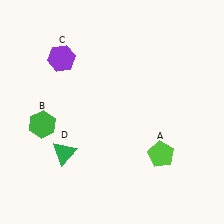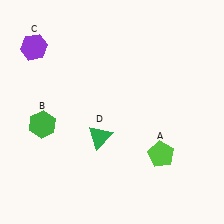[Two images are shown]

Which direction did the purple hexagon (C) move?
The purple hexagon (C) moved left.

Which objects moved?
The objects that moved are: the purple hexagon (C), the green triangle (D).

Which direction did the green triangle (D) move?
The green triangle (D) moved right.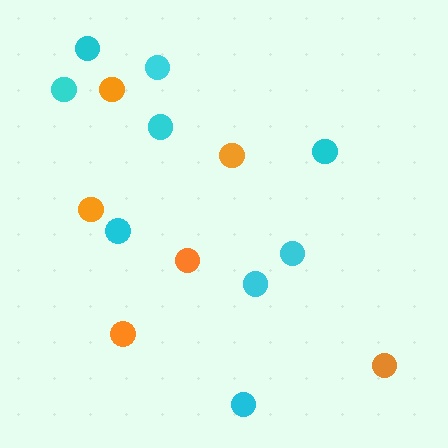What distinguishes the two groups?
There are 2 groups: one group of orange circles (6) and one group of cyan circles (9).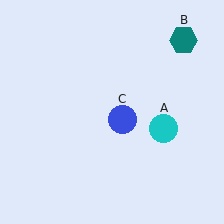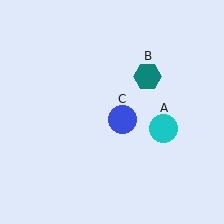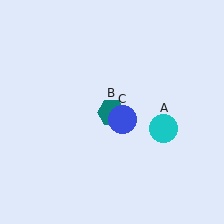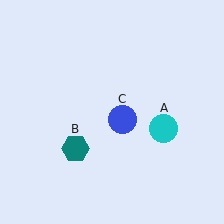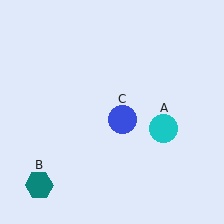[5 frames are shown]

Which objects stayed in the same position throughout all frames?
Cyan circle (object A) and blue circle (object C) remained stationary.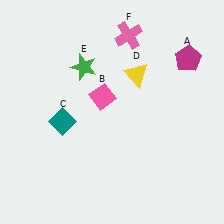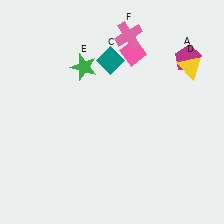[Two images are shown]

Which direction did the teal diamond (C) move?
The teal diamond (C) moved up.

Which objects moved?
The objects that moved are: the pink diamond (B), the teal diamond (C), the yellow triangle (D).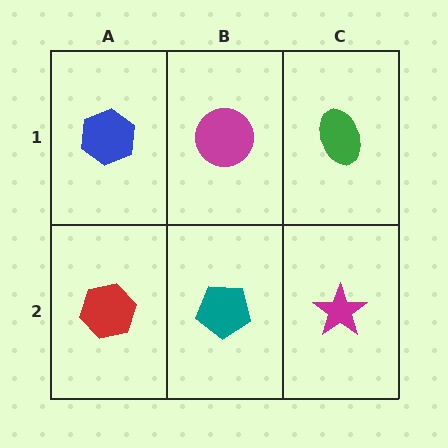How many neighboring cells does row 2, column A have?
2.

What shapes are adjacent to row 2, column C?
A green ellipse (row 1, column C), a teal pentagon (row 2, column B).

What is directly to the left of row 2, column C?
A teal pentagon.